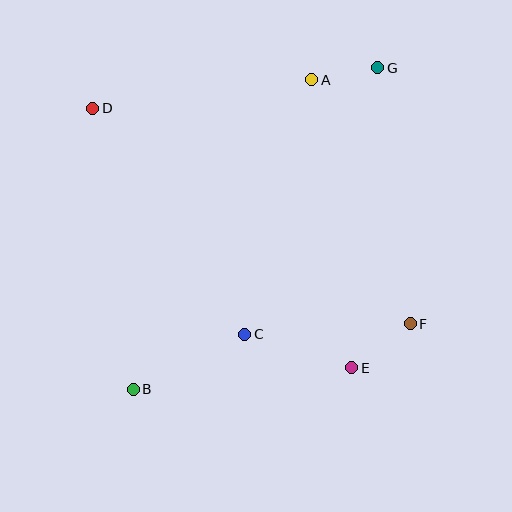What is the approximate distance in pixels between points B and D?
The distance between B and D is approximately 284 pixels.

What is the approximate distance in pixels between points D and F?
The distance between D and F is approximately 383 pixels.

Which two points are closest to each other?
Points A and G are closest to each other.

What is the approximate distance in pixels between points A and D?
The distance between A and D is approximately 221 pixels.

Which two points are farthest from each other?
Points B and G are farthest from each other.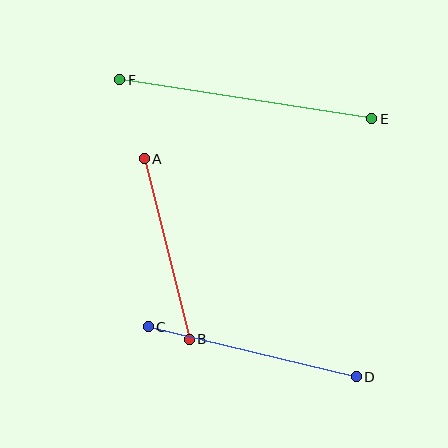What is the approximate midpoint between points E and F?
The midpoint is at approximately (246, 99) pixels.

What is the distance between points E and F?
The distance is approximately 255 pixels.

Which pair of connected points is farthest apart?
Points E and F are farthest apart.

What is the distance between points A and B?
The distance is approximately 186 pixels.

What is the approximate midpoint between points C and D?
The midpoint is at approximately (252, 352) pixels.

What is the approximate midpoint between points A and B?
The midpoint is at approximately (167, 249) pixels.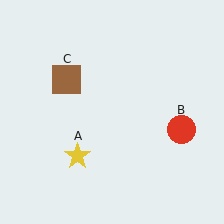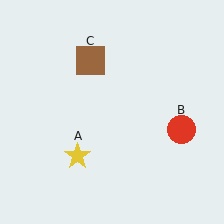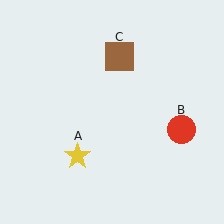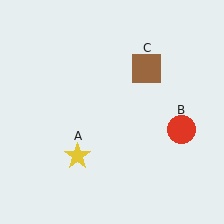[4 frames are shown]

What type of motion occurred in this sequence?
The brown square (object C) rotated clockwise around the center of the scene.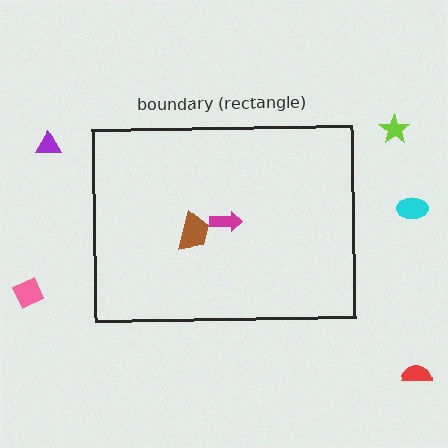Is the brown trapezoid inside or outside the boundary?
Inside.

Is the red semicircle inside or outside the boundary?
Outside.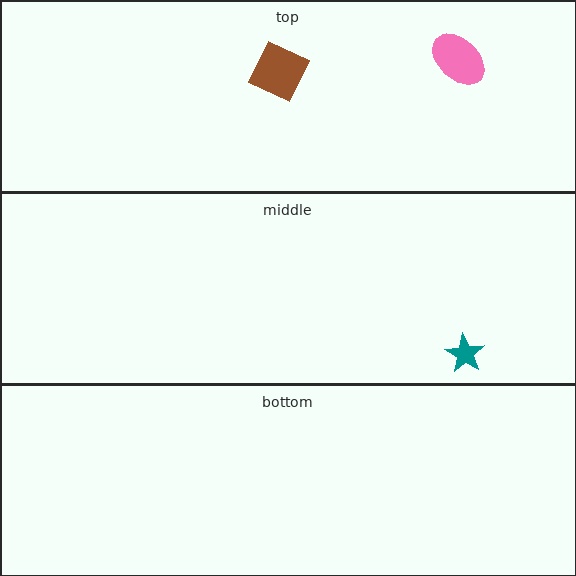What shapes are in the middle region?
The teal star.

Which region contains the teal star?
The middle region.